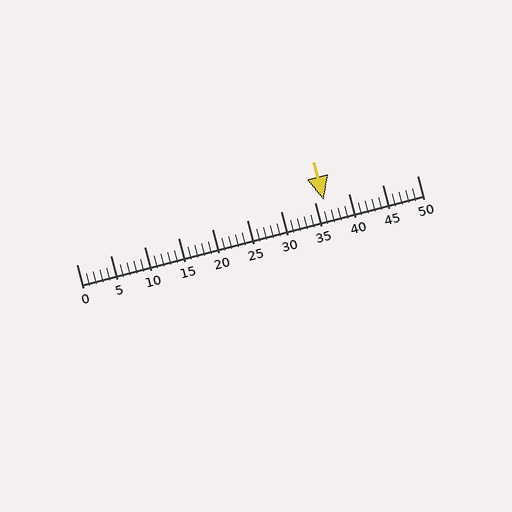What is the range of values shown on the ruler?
The ruler shows values from 0 to 50.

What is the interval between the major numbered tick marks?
The major tick marks are spaced 5 units apart.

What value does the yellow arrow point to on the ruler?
The yellow arrow points to approximately 36.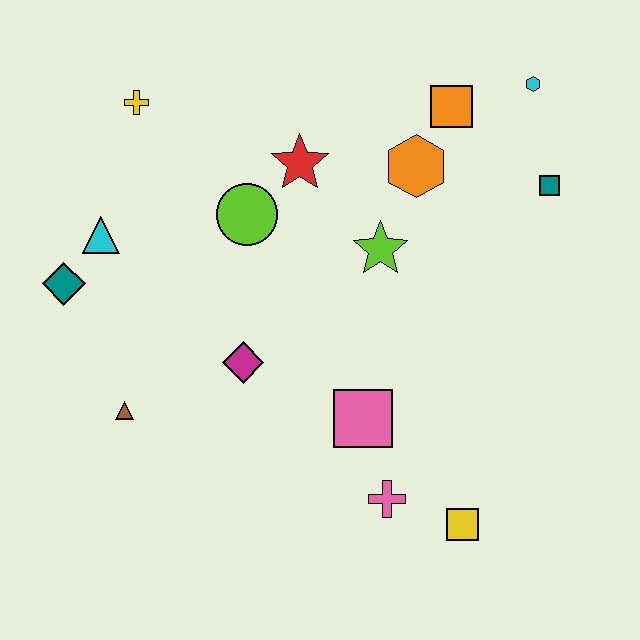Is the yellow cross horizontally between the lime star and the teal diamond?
Yes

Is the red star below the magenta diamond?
No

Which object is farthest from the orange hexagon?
The brown triangle is farthest from the orange hexagon.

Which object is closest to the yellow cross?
The cyan triangle is closest to the yellow cross.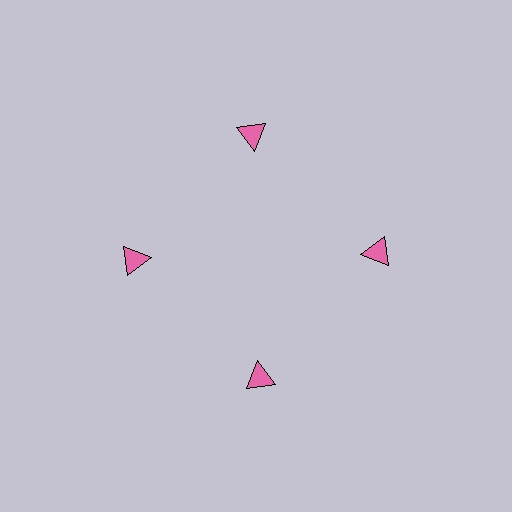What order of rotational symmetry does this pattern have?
This pattern has 4-fold rotational symmetry.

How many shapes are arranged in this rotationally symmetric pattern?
There are 4 shapes, arranged in 4 groups of 1.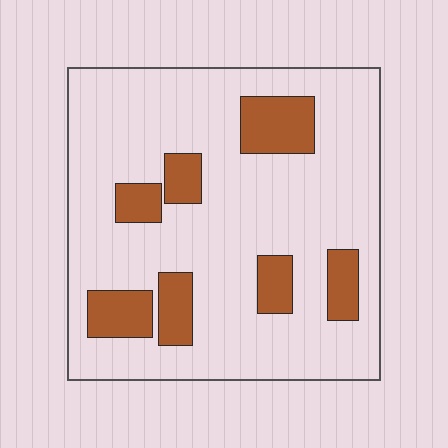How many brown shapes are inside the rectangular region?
7.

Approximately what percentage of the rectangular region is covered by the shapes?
Approximately 20%.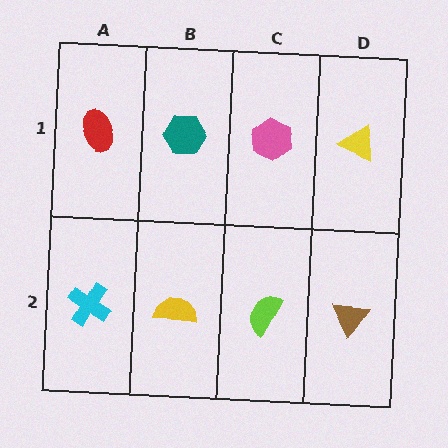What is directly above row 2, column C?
A pink hexagon.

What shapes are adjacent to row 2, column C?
A pink hexagon (row 1, column C), a yellow semicircle (row 2, column B), a brown triangle (row 2, column D).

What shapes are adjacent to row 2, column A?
A red ellipse (row 1, column A), a yellow semicircle (row 2, column B).